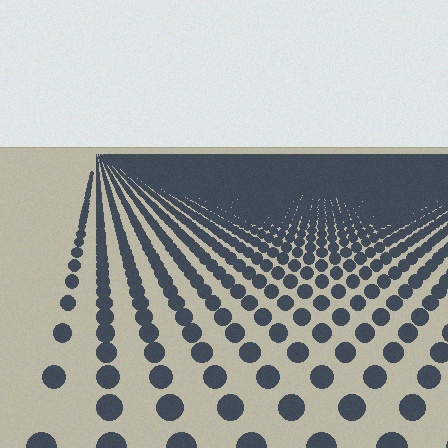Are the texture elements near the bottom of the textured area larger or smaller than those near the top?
Larger. Near the bottom, elements are closer to the viewer and appear at a bigger on-screen size.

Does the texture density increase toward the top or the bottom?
Density increases toward the top.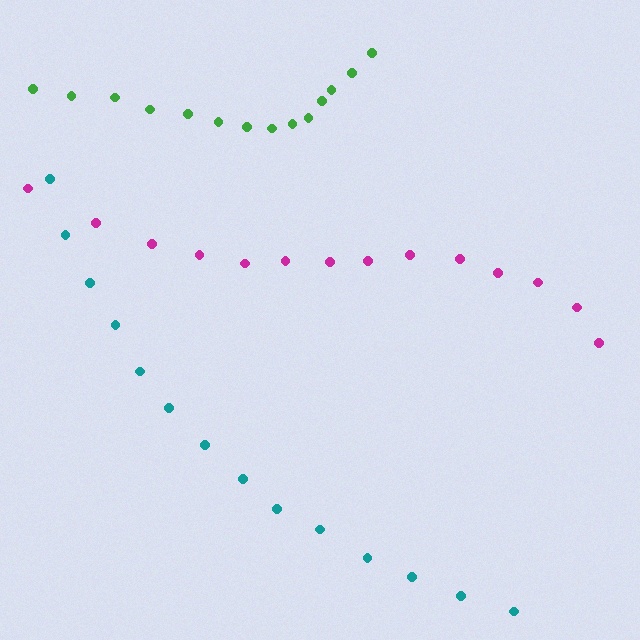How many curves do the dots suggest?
There are 3 distinct paths.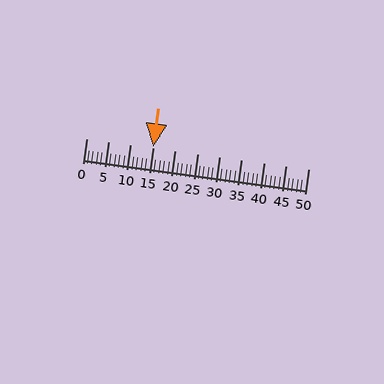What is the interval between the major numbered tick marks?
The major tick marks are spaced 5 units apart.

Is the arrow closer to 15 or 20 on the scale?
The arrow is closer to 15.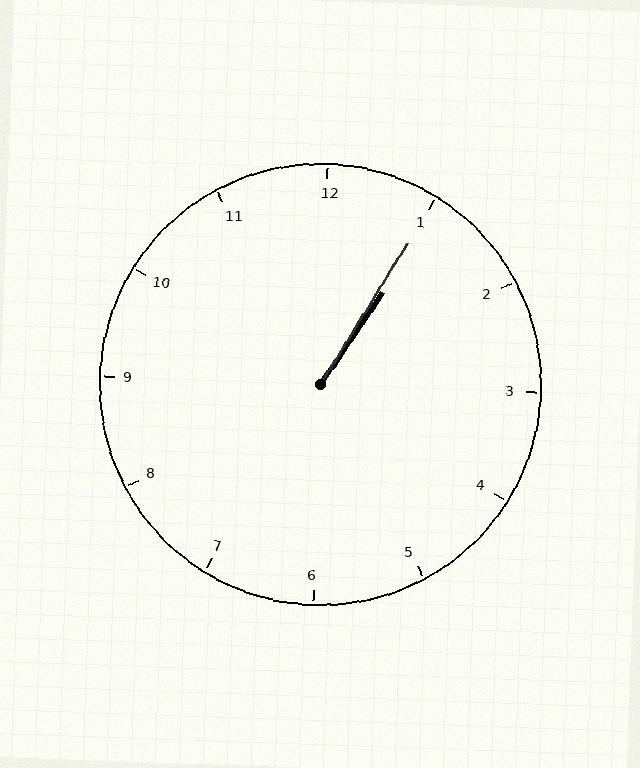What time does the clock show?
1:05.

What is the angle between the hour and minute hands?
Approximately 2 degrees.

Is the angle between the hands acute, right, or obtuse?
It is acute.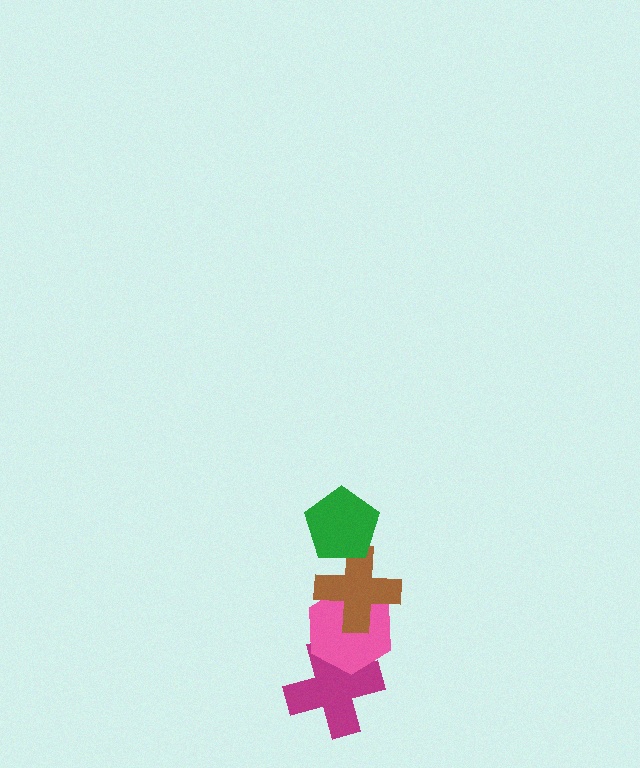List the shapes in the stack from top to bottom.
From top to bottom: the green pentagon, the brown cross, the pink hexagon, the magenta cross.